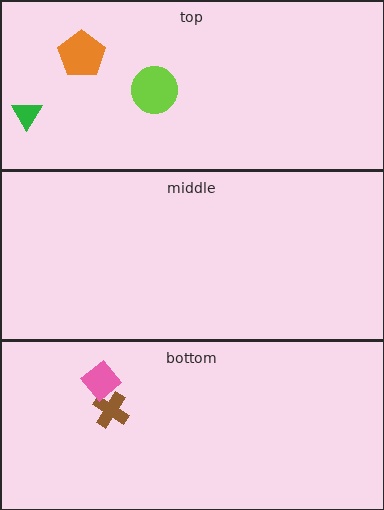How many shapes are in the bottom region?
2.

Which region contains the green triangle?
The top region.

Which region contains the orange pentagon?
The top region.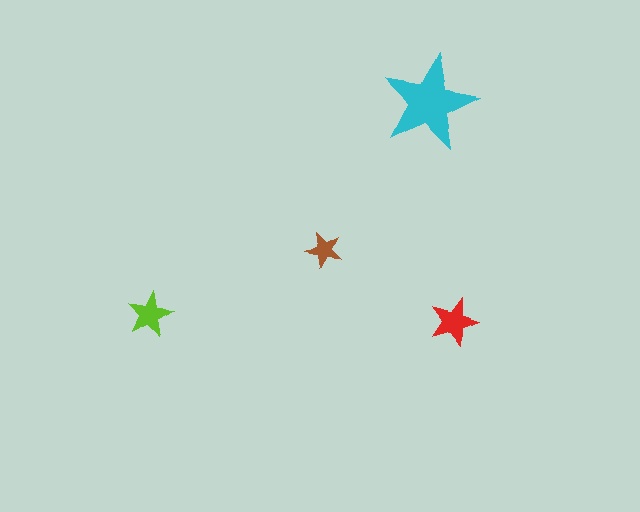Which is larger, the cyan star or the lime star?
The cyan one.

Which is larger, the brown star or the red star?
The red one.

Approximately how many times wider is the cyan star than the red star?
About 2 times wider.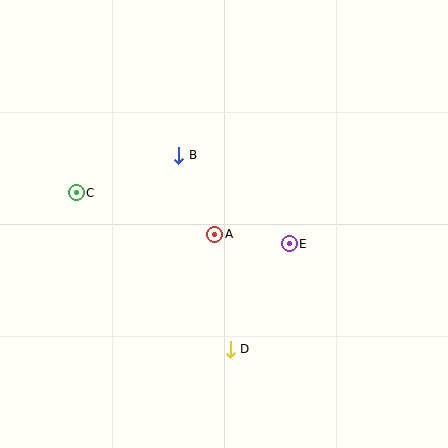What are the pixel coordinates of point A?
Point A is at (215, 234).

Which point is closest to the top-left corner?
Point C is closest to the top-left corner.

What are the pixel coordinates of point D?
Point D is at (230, 349).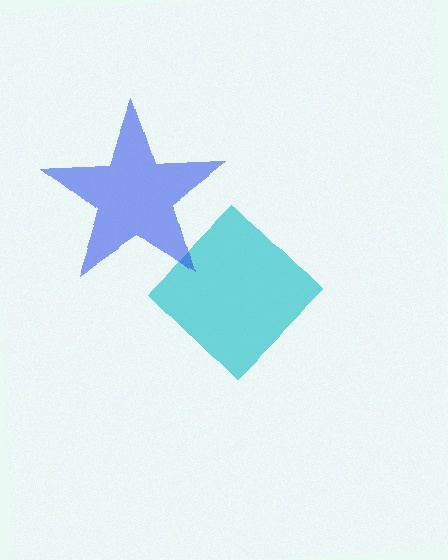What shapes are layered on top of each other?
The layered shapes are: a cyan diamond, a blue star.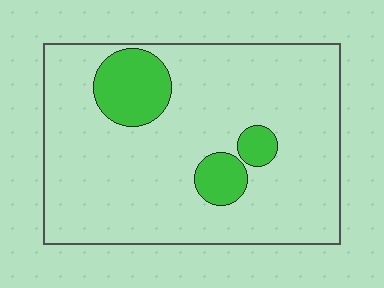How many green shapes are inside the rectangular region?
3.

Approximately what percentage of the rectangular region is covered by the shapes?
Approximately 15%.